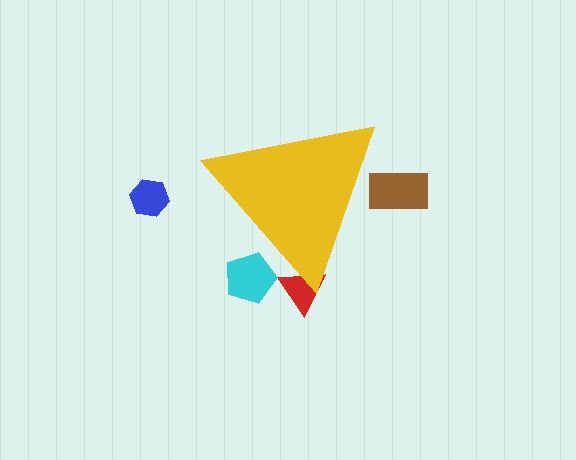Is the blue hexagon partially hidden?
No, the blue hexagon is fully visible.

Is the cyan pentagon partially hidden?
Yes, the cyan pentagon is partially hidden behind the yellow triangle.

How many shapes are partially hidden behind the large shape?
3 shapes are partially hidden.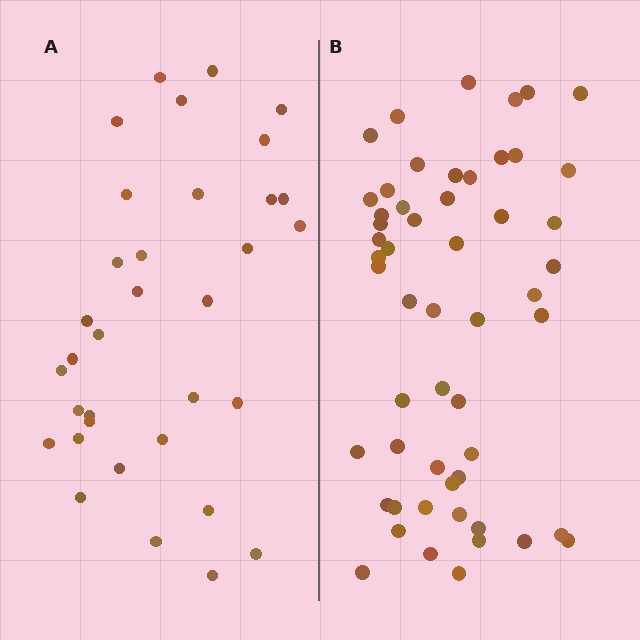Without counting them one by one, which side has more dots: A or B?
Region B (the right region) has more dots.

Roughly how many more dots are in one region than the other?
Region B has approximately 20 more dots than region A.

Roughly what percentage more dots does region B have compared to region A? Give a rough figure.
About 60% more.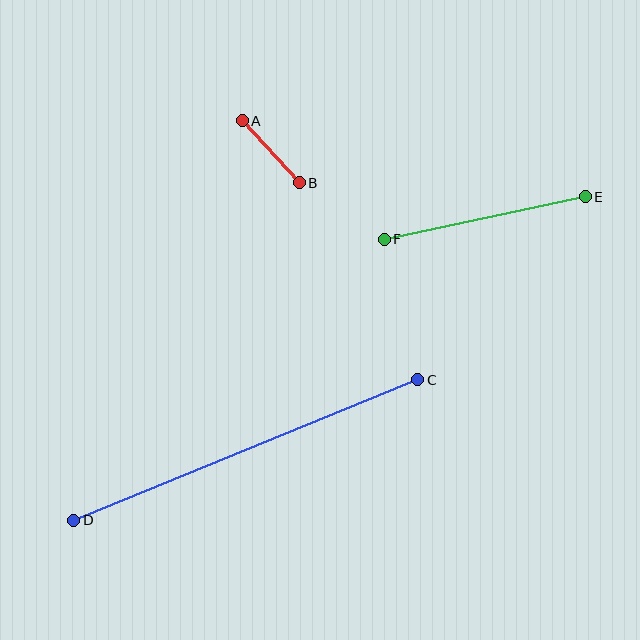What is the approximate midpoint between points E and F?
The midpoint is at approximately (485, 218) pixels.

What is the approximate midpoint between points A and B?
The midpoint is at approximately (271, 152) pixels.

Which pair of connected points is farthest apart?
Points C and D are farthest apart.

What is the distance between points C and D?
The distance is approximately 372 pixels.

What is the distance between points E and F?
The distance is approximately 205 pixels.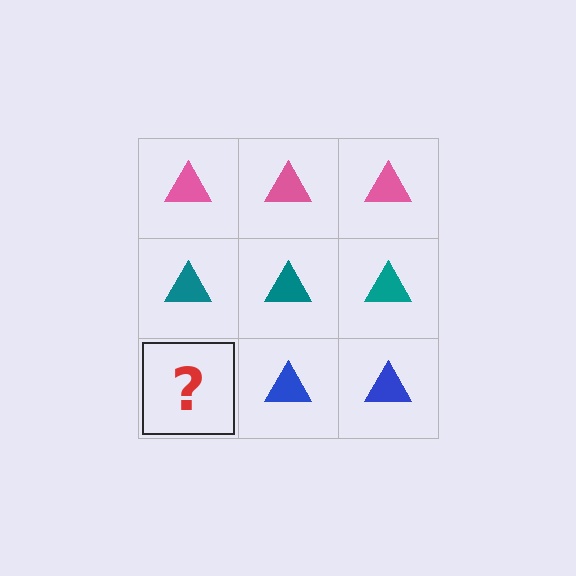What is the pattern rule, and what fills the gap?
The rule is that each row has a consistent color. The gap should be filled with a blue triangle.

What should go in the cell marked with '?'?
The missing cell should contain a blue triangle.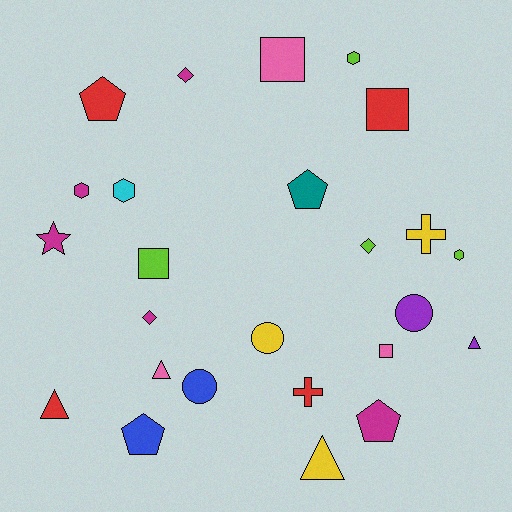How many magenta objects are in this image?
There are 5 magenta objects.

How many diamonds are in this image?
There are 3 diamonds.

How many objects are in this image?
There are 25 objects.